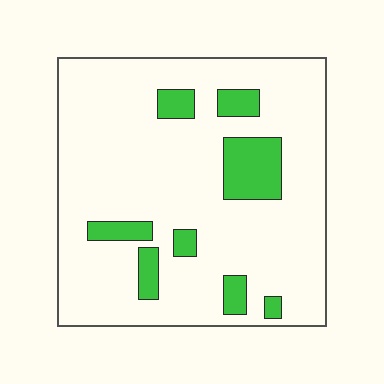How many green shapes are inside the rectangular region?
8.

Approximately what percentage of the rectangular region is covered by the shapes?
Approximately 15%.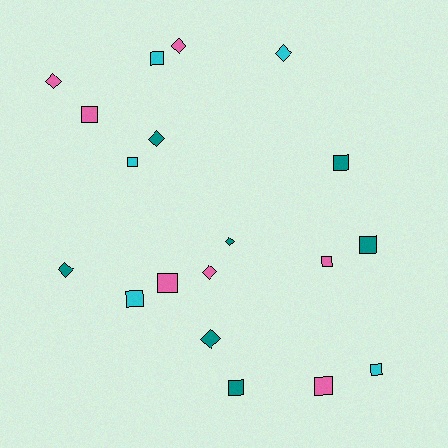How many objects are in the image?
There are 19 objects.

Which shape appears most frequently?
Square, with 11 objects.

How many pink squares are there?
There are 4 pink squares.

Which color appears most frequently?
Teal, with 7 objects.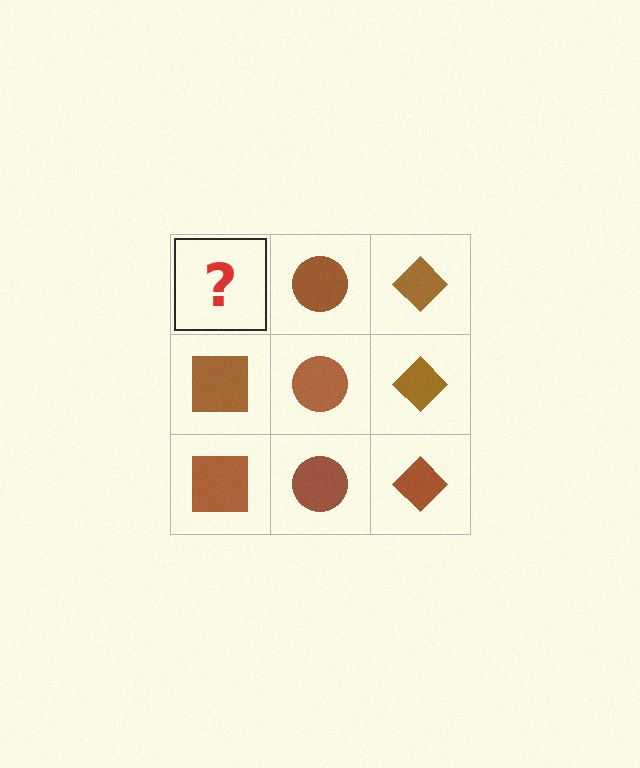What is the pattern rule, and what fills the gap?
The rule is that each column has a consistent shape. The gap should be filled with a brown square.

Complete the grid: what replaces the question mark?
The question mark should be replaced with a brown square.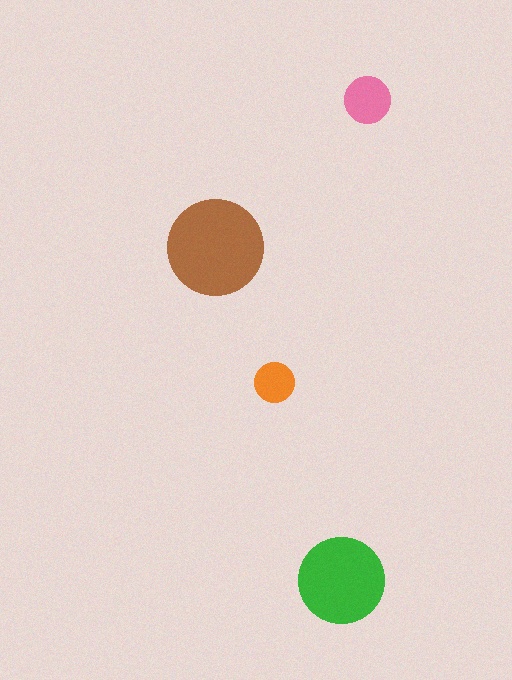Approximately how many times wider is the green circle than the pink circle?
About 2 times wider.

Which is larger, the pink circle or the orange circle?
The pink one.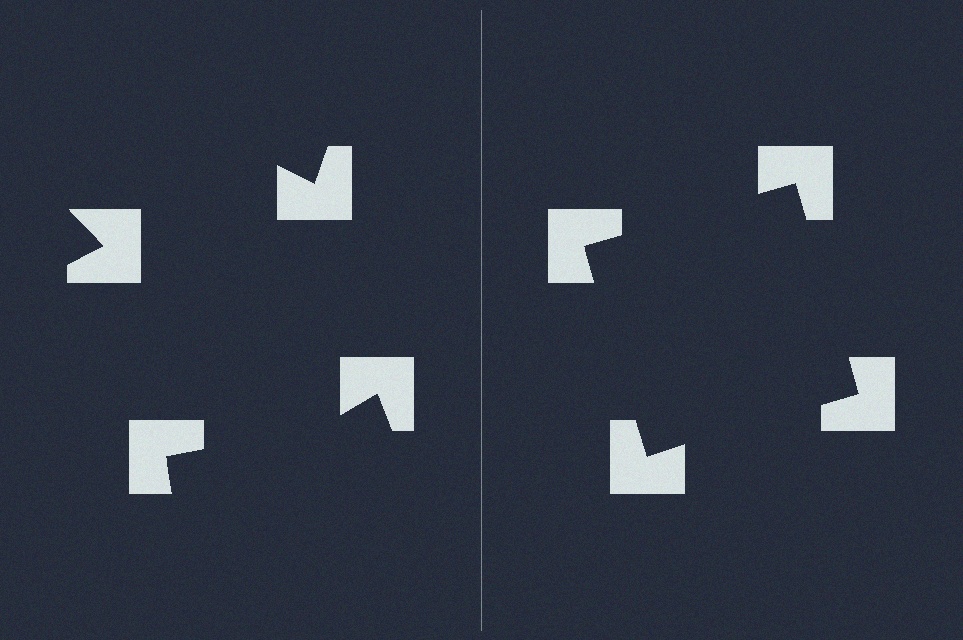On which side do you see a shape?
An illusory square appears on the right side. On the left side the wedge cuts are rotated, so no coherent shape forms.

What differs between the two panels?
The notched squares are positioned identically on both sides; only the wedge orientations differ. On the right they align to a square; on the left they are misaligned.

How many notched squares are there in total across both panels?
8 — 4 on each side.